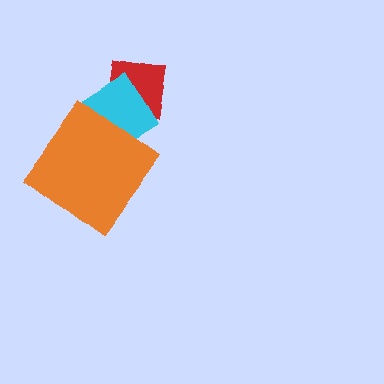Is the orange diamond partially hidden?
No, no other shape covers it.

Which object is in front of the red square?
The cyan diamond is in front of the red square.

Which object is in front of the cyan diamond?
The orange diamond is in front of the cyan diamond.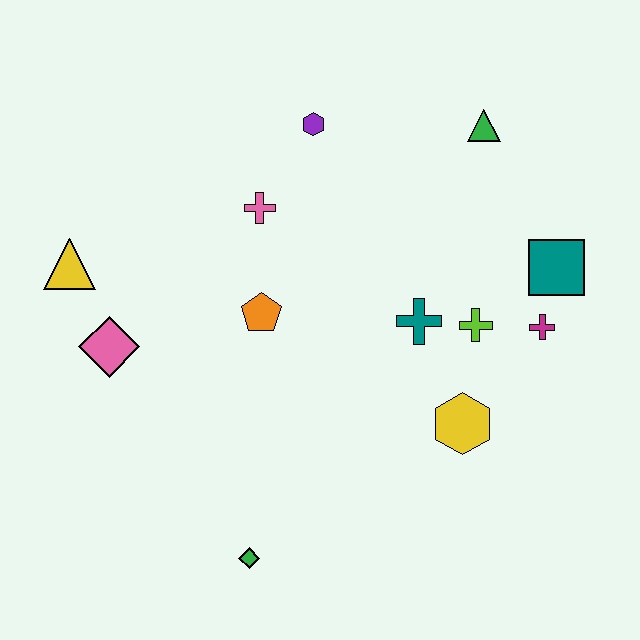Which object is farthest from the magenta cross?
The yellow triangle is farthest from the magenta cross.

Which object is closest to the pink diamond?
The yellow triangle is closest to the pink diamond.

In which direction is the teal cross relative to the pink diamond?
The teal cross is to the right of the pink diamond.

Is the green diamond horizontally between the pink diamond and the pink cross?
Yes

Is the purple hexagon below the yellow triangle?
No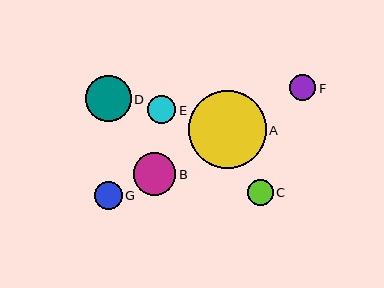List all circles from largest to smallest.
From largest to smallest: A, D, B, E, G, F, C.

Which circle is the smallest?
Circle C is the smallest with a size of approximately 26 pixels.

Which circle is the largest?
Circle A is the largest with a size of approximately 78 pixels.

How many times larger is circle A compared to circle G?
Circle A is approximately 2.8 times the size of circle G.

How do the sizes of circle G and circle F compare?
Circle G and circle F are approximately the same size.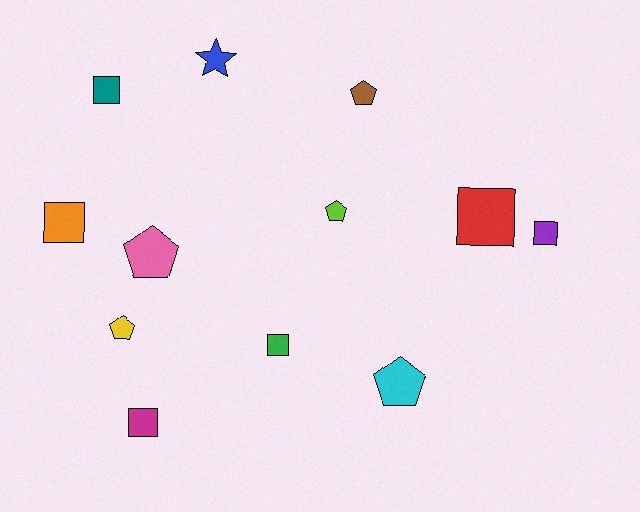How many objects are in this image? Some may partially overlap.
There are 12 objects.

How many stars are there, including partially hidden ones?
There is 1 star.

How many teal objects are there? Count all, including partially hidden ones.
There is 1 teal object.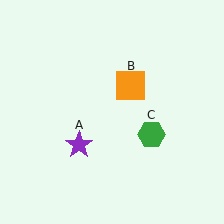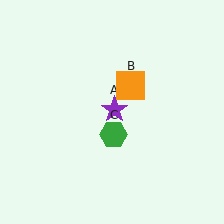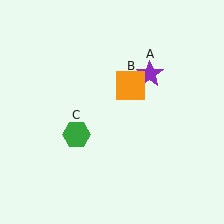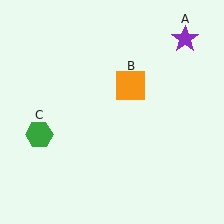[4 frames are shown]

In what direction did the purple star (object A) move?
The purple star (object A) moved up and to the right.